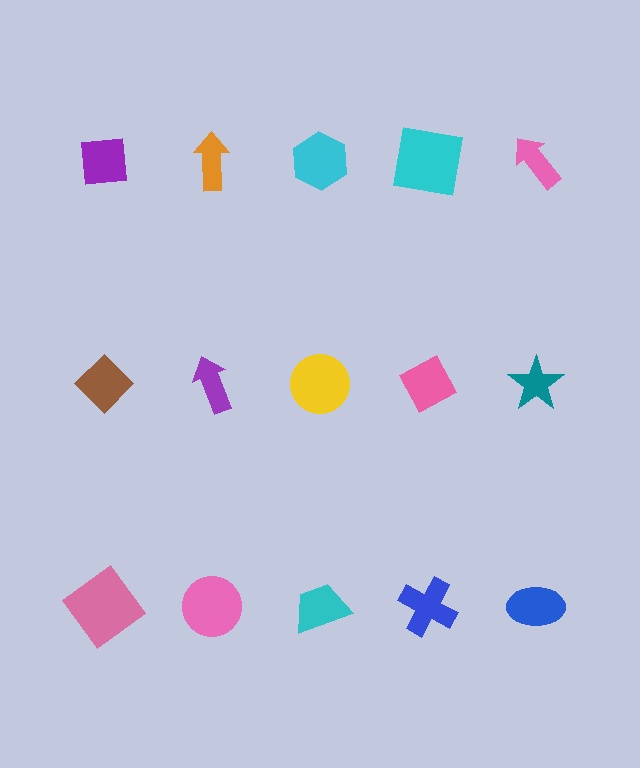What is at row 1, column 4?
A cyan square.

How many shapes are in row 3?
5 shapes.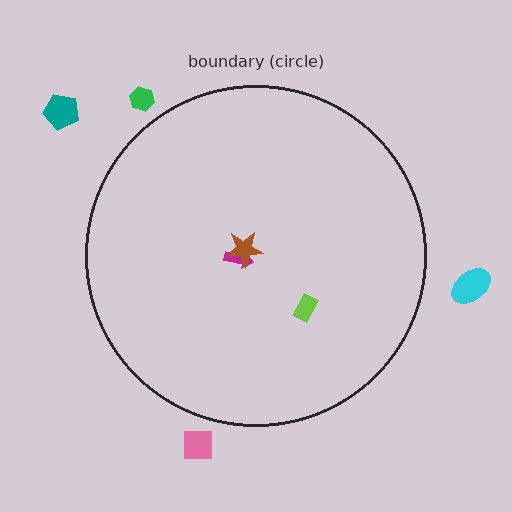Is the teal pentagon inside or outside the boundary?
Outside.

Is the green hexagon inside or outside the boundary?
Outside.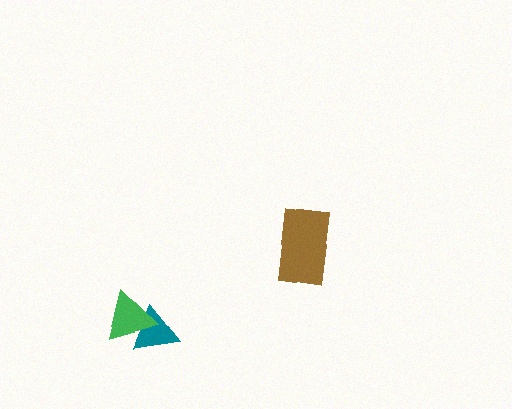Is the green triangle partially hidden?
No, no other shape covers it.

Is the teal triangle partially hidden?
Yes, it is partially covered by another shape.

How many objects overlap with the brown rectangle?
0 objects overlap with the brown rectangle.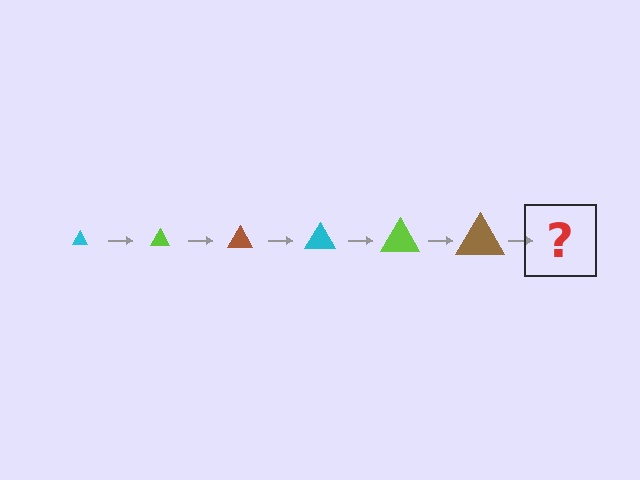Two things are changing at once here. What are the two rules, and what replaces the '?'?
The two rules are that the triangle grows larger each step and the color cycles through cyan, lime, and brown. The '?' should be a cyan triangle, larger than the previous one.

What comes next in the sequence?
The next element should be a cyan triangle, larger than the previous one.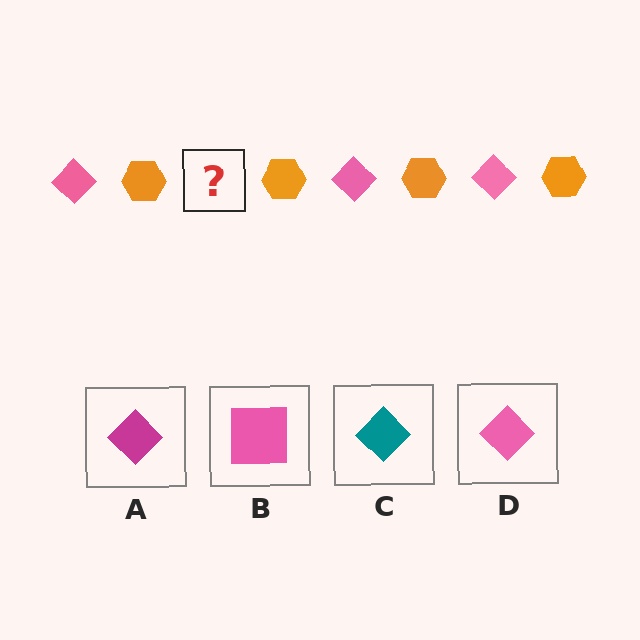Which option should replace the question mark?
Option D.